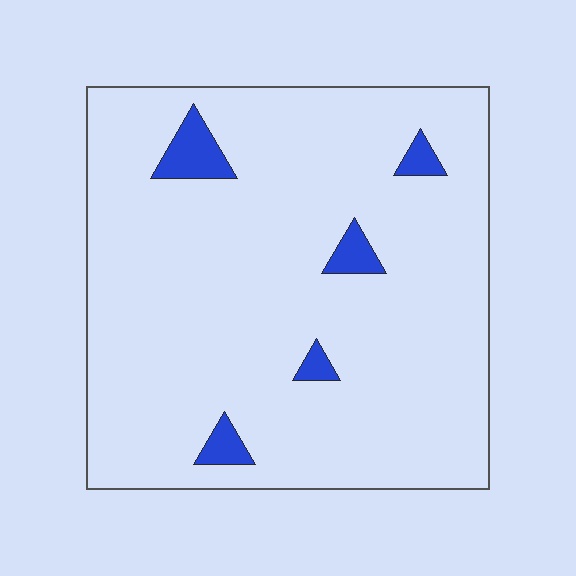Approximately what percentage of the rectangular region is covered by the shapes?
Approximately 5%.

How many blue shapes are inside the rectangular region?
5.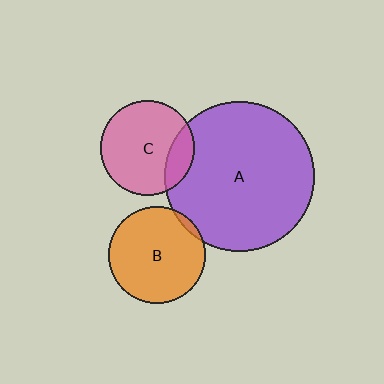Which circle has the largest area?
Circle A (purple).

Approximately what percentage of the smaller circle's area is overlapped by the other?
Approximately 5%.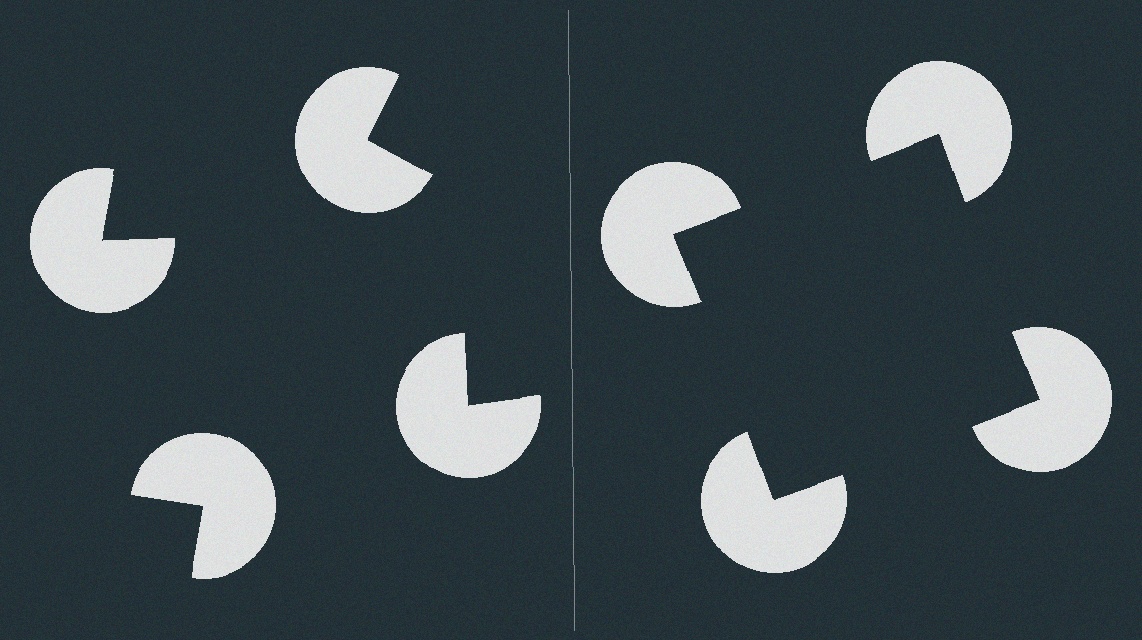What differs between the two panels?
The pac-man discs are positioned identically on both sides; only the wedge orientations differ. On the right they align to a square; on the left they are misaligned.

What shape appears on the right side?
An illusory square.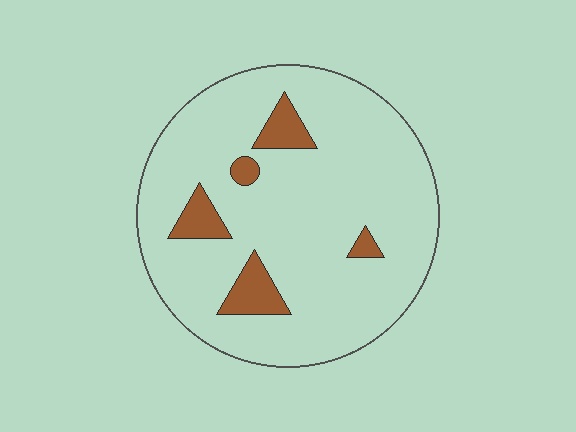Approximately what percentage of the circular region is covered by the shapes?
Approximately 10%.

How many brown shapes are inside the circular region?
5.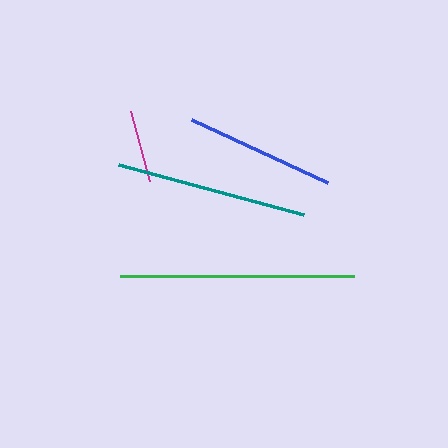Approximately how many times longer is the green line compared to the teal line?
The green line is approximately 1.2 times the length of the teal line.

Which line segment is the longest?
The green line is the longest at approximately 234 pixels.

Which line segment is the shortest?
The magenta line is the shortest at approximately 73 pixels.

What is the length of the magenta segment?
The magenta segment is approximately 73 pixels long.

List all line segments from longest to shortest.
From longest to shortest: green, teal, blue, magenta.